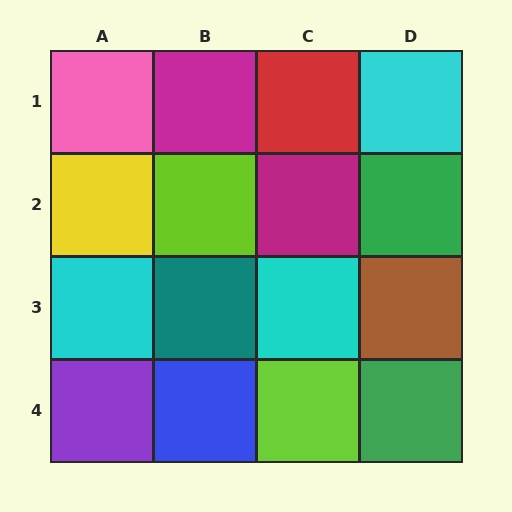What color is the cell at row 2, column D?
Green.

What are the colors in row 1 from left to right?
Pink, magenta, red, cyan.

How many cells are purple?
1 cell is purple.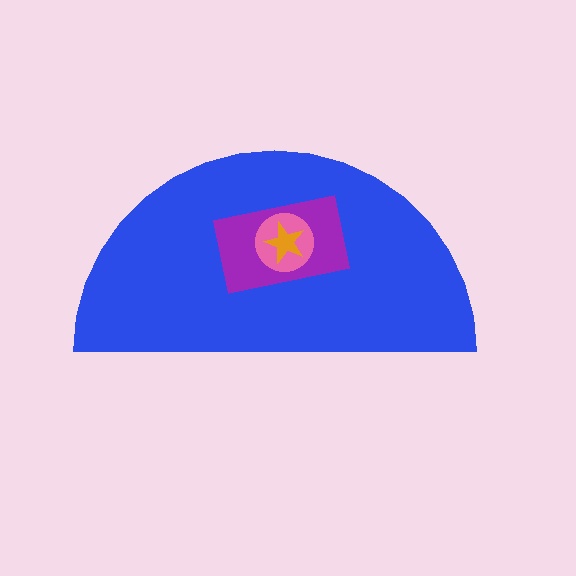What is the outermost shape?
The blue semicircle.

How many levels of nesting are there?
4.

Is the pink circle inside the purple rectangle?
Yes.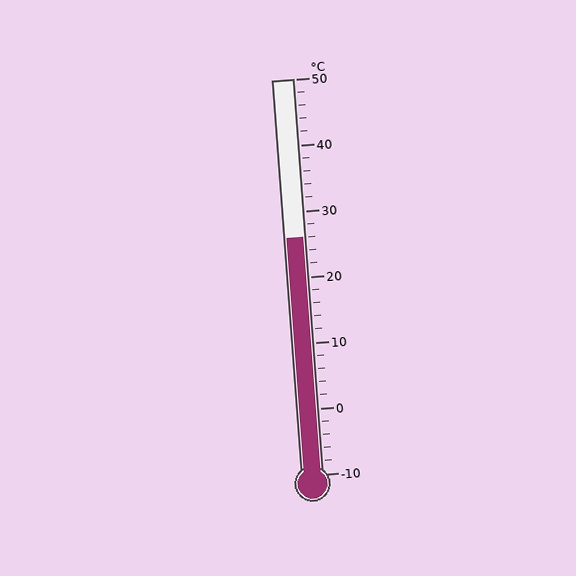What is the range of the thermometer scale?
The thermometer scale ranges from -10°C to 50°C.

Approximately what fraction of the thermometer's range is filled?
The thermometer is filled to approximately 60% of its range.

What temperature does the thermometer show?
The thermometer shows approximately 26°C.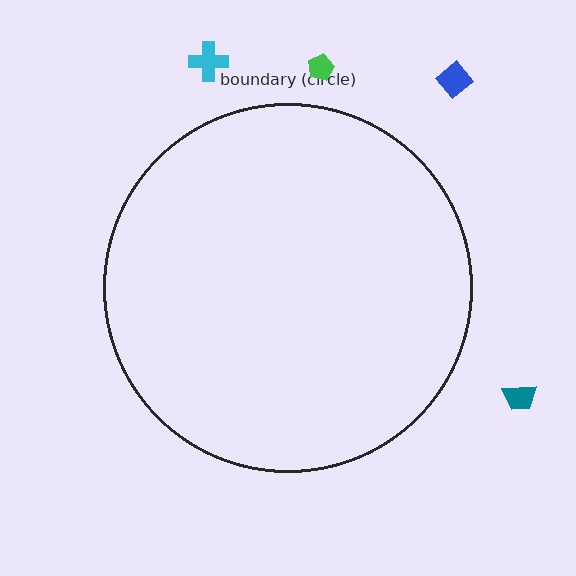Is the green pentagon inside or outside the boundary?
Outside.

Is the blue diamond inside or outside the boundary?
Outside.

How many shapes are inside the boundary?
0 inside, 4 outside.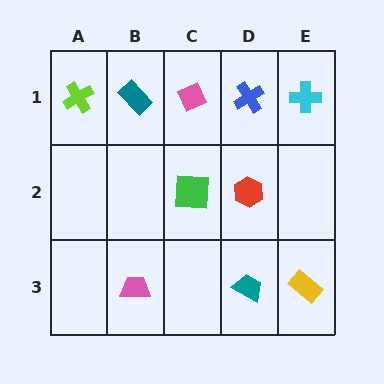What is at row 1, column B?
A teal rectangle.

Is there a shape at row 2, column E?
No, that cell is empty.